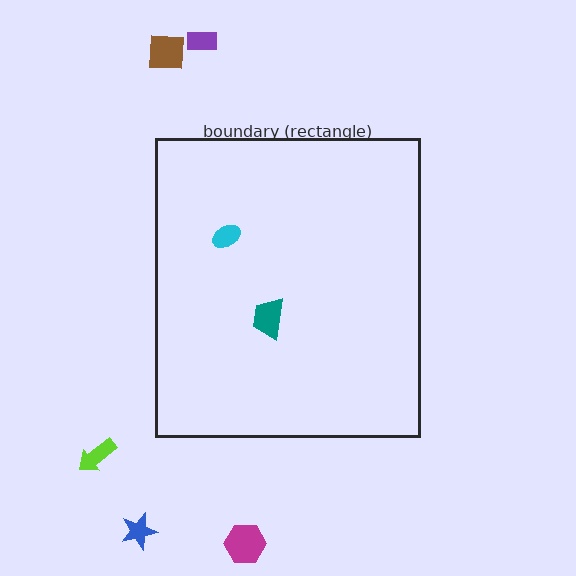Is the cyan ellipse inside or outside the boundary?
Inside.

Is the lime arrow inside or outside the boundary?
Outside.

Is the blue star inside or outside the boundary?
Outside.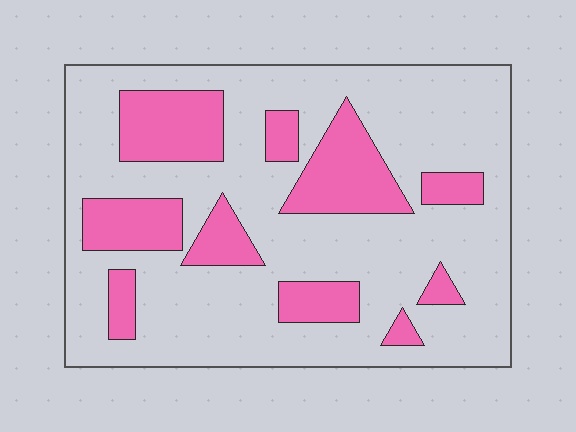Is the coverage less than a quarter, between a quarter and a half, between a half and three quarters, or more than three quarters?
Between a quarter and a half.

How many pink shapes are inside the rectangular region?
10.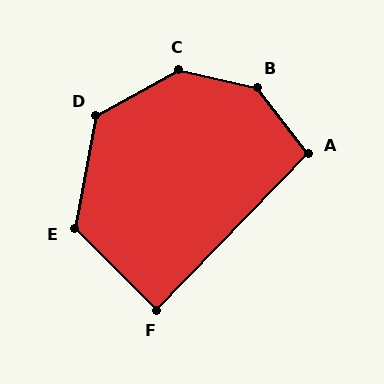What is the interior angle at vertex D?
Approximately 129 degrees (obtuse).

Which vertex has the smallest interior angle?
F, at approximately 89 degrees.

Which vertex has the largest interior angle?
B, at approximately 141 degrees.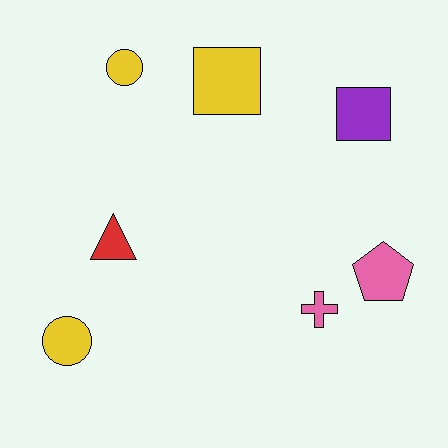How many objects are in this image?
There are 7 objects.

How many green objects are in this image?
There are no green objects.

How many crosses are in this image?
There is 1 cross.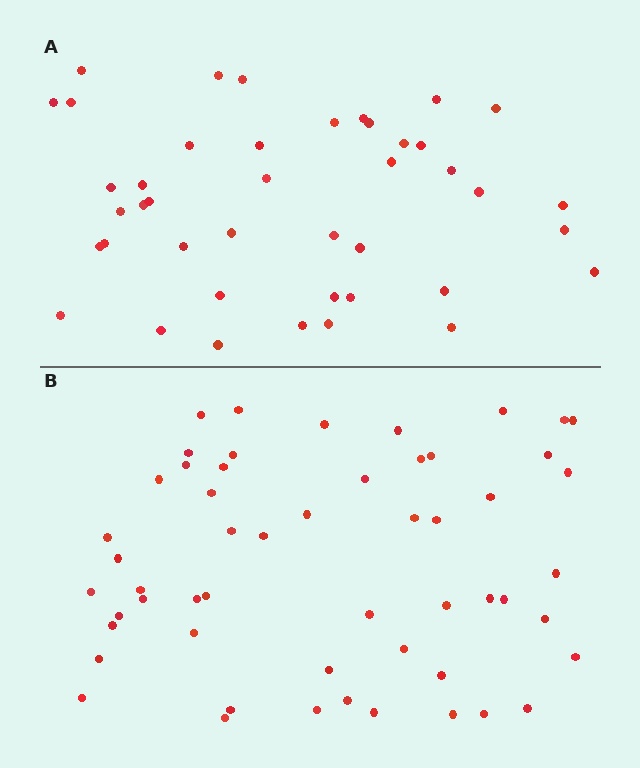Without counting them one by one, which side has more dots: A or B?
Region B (the bottom region) has more dots.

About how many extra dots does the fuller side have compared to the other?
Region B has roughly 12 or so more dots than region A.